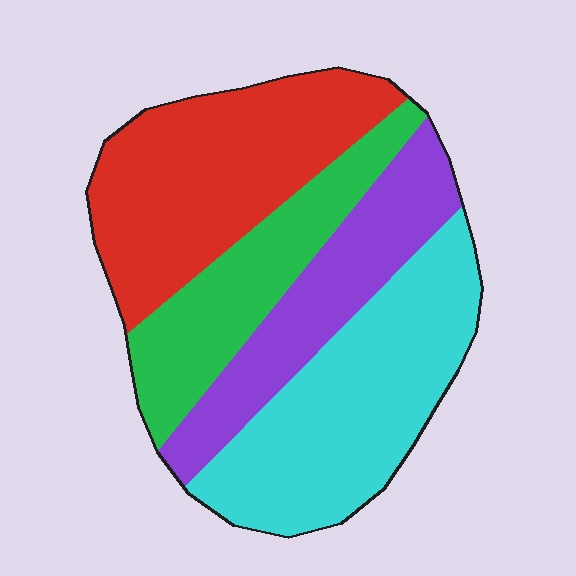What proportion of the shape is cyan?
Cyan covers 31% of the shape.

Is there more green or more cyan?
Cyan.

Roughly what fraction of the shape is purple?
Purple takes up about one fifth (1/5) of the shape.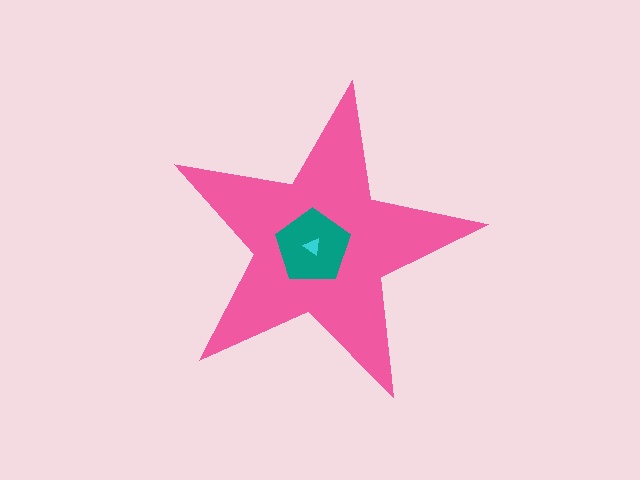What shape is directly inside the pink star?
The teal pentagon.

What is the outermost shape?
The pink star.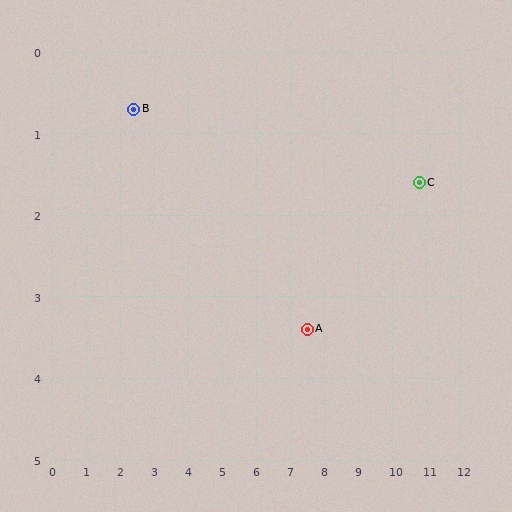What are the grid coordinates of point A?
Point A is at approximately (7.5, 3.4).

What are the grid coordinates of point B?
Point B is at approximately (2.4, 0.7).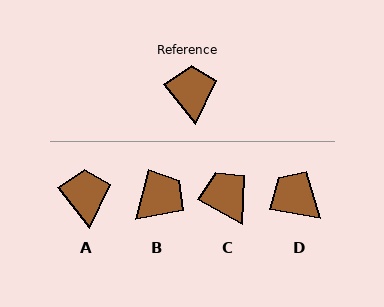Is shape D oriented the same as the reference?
No, it is off by about 42 degrees.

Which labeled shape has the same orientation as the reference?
A.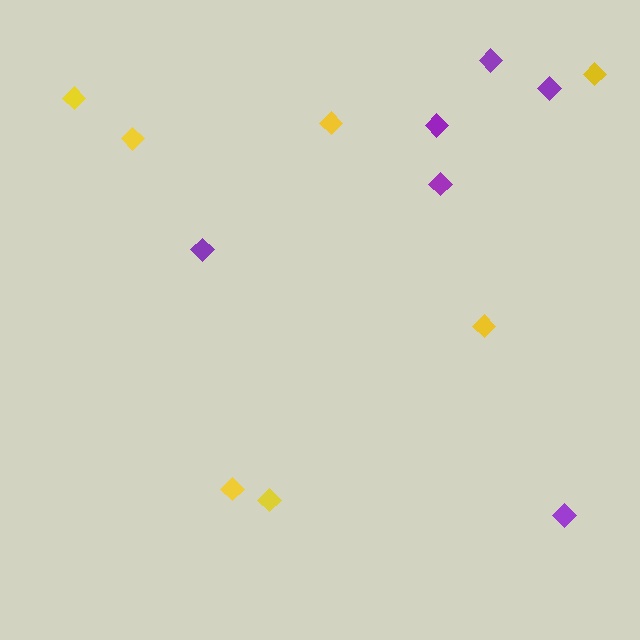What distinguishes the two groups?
There are 2 groups: one group of purple diamonds (6) and one group of yellow diamonds (7).